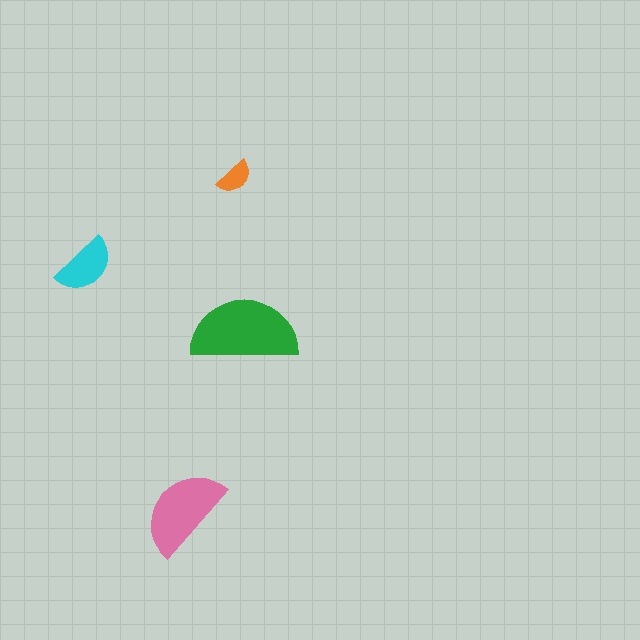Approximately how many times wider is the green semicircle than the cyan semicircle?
About 1.5 times wider.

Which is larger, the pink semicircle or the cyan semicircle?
The pink one.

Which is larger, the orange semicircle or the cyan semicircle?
The cyan one.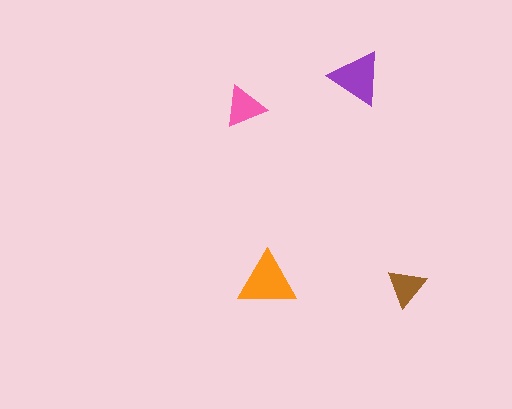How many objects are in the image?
There are 4 objects in the image.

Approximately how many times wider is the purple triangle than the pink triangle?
About 1.5 times wider.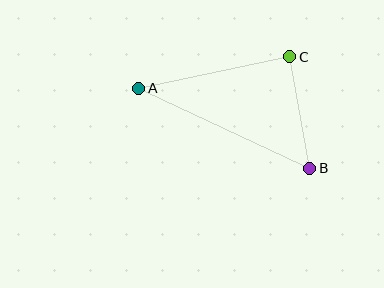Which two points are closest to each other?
Points B and C are closest to each other.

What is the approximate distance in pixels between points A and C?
The distance between A and C is approximately 154 pixels.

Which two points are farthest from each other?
Points A and B are farthest from each other.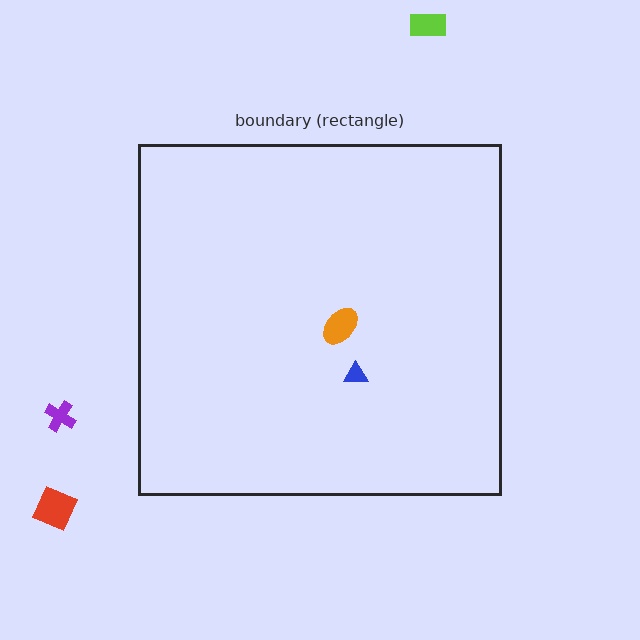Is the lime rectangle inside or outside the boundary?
Outside.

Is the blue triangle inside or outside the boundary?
Inside.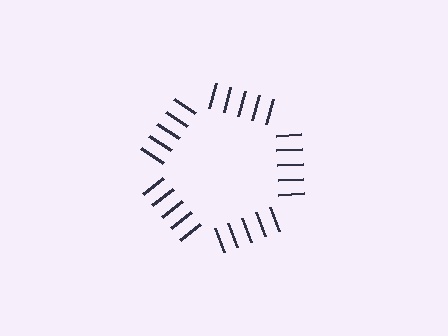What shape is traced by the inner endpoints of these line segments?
An illusory pentagon — the line segments terminate on its edges but no continuous stroke is drawn.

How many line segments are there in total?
25 — 5 along each of the 5 edges.